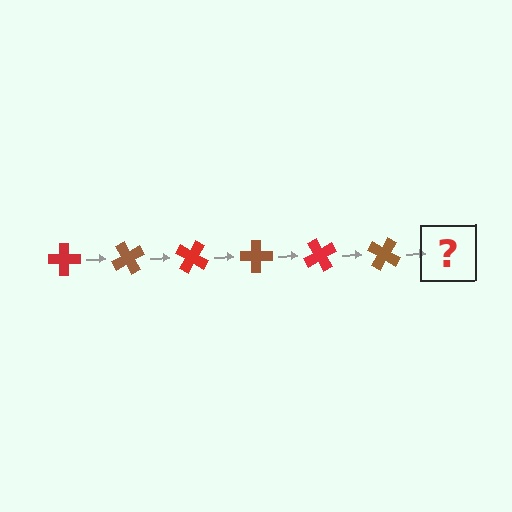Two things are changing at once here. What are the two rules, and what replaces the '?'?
The two rules are that it rotates 60 degrees each step and the color cycles through red and brown. The '?' should be a red cross, rotated 360 degrees from the start.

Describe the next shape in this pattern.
It should be a red cross, rotated 360 degrees from the start.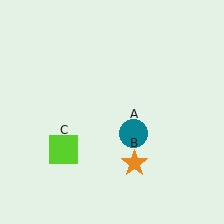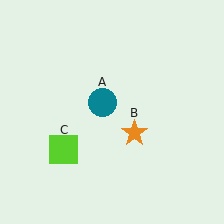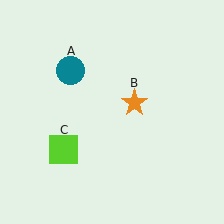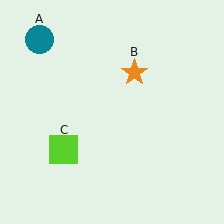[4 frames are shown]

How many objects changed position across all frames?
2 objects changed position: teal circle (object A), orange star (object B).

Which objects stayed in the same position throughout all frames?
Lime square (object C) remained stationary.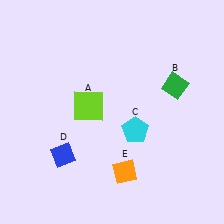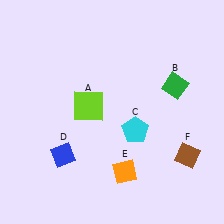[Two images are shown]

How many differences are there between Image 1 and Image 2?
There is 1 difference between the two images.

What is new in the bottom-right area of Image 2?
A brown diamond (F) was added in the bottom-right area of Image 2.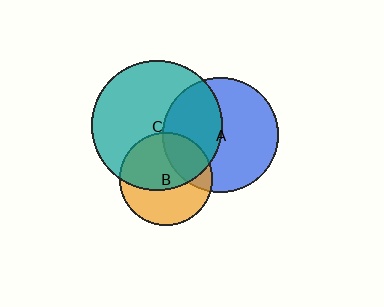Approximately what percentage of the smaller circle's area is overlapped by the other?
Approximately 25%.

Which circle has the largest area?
Circle C (teal).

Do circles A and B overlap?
Yes.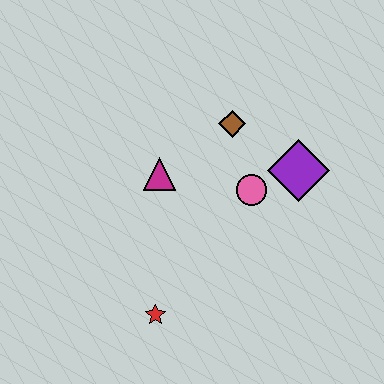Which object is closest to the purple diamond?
The pink circle is closest to the purple diamond.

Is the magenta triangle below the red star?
No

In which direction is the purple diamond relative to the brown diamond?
The purple diamond is to the right of the brown diamond.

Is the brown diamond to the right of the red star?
Yes